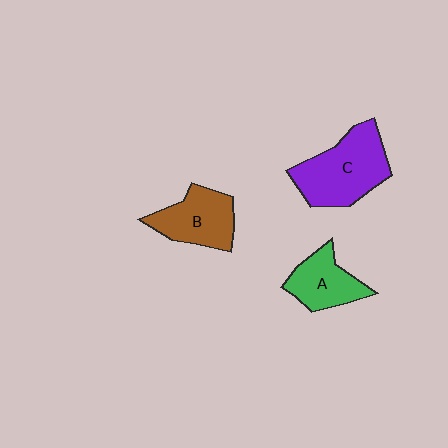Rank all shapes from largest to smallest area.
From largest to smallest: C (purple), B (brown), A (green).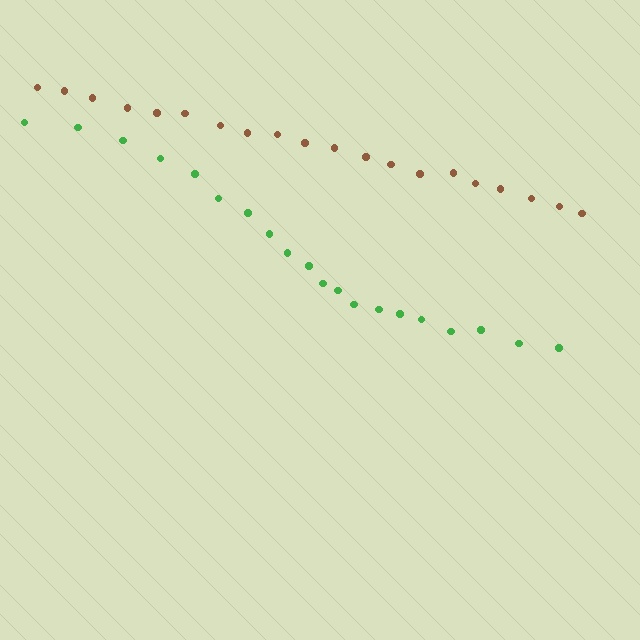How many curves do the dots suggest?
There are 2 distinct paths.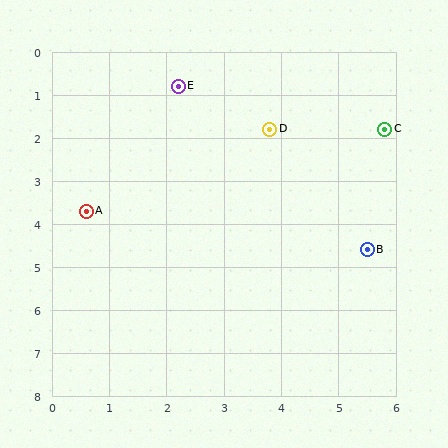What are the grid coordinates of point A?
Point A is at approximately (0.6, 3.7).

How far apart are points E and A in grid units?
Points E and A are about 3.3 grid units apart.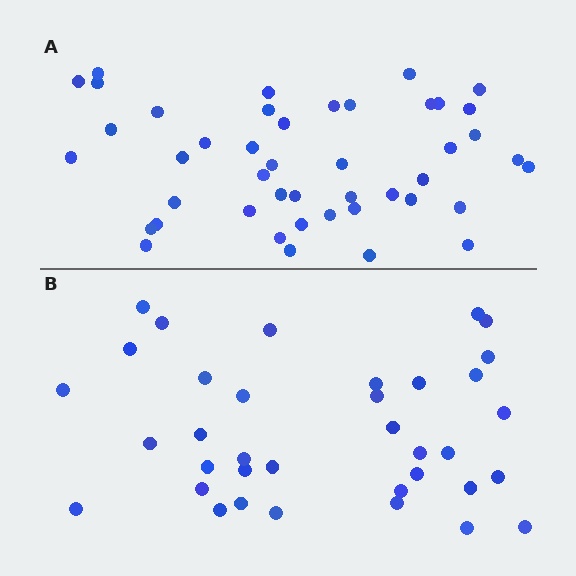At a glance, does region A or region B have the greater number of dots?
Region A (the top region) has more dots.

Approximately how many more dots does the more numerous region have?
Region A has roughly 8 or so more dots than region B.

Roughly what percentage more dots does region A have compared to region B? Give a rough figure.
About 25% more.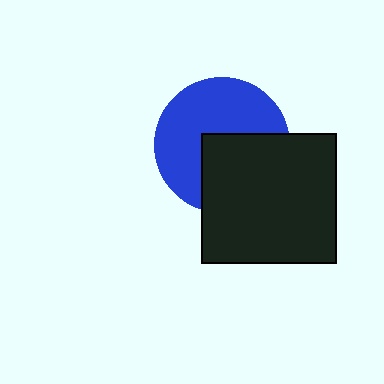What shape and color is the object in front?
The object in front is a black rectangle.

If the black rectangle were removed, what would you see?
You would see the complete blue circle.